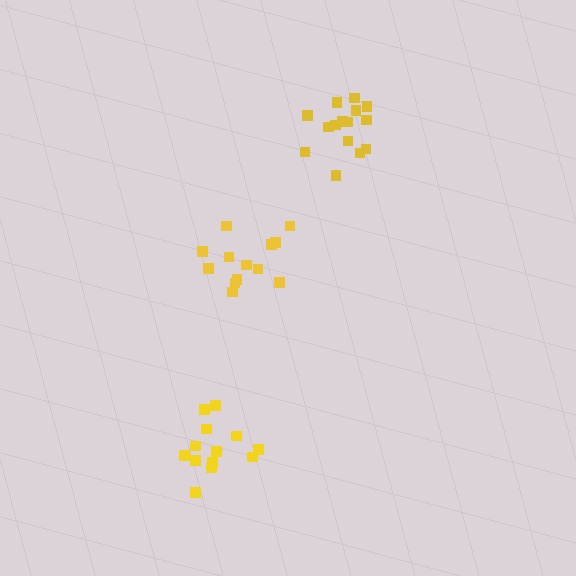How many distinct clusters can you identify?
There are 3 distinct clusters.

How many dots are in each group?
Group 1: 15 dots, Group 2: 13 dots, Group 3: 13 dots (41 total).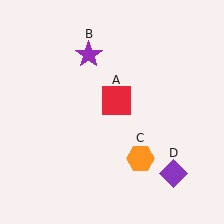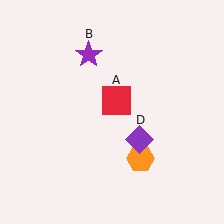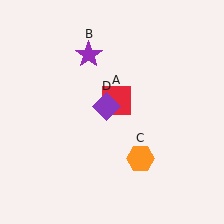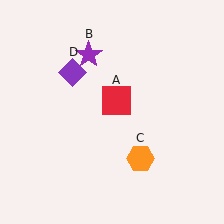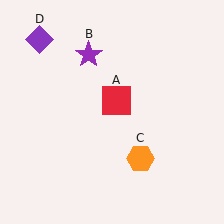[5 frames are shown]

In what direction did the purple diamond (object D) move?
The purple diamond (object D) moved up and to the left.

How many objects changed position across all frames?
1 object changed position: purple diamond (object D).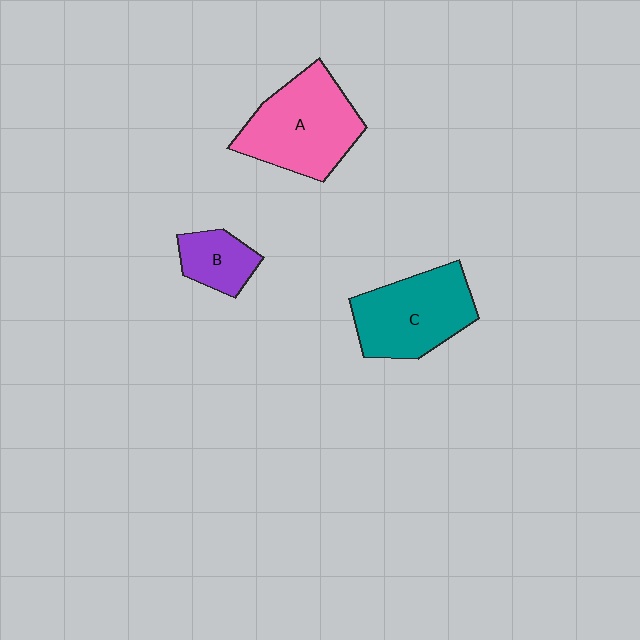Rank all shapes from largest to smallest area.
From largest to smallest: A (pink), C (teal), B (purple).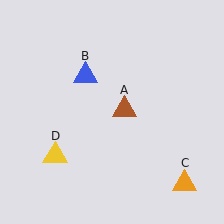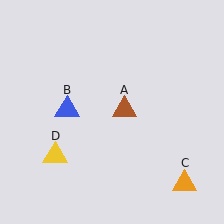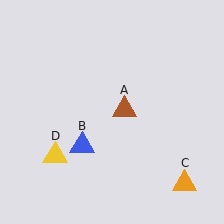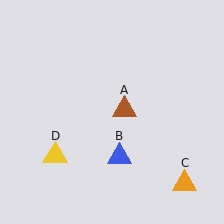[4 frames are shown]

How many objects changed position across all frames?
1 object changed position: blue triangle (object B).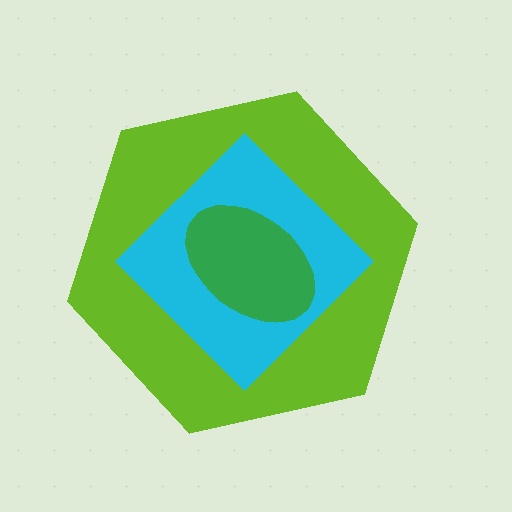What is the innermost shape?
The green ellipse.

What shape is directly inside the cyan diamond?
The green ellipse.